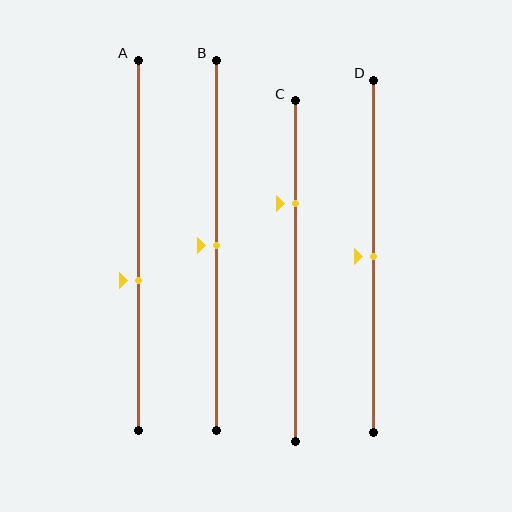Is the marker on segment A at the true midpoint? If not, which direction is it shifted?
No, the marker on segment A is shifted downward by about 9% of the segment length.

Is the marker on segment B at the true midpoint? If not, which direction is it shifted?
Yes, the marker on segment B is at the true midpoint.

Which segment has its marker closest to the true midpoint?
Segment B has its marker closest to the true midpoint.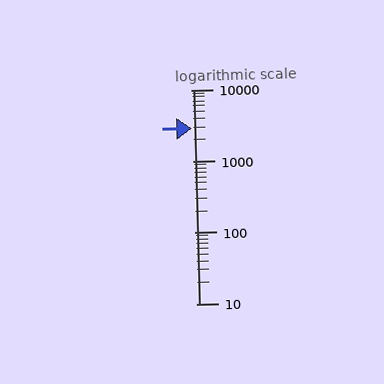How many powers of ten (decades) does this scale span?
The scale spans 3 decades, from 10 to 10000.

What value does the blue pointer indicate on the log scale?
The pointer indicates approximately 2900.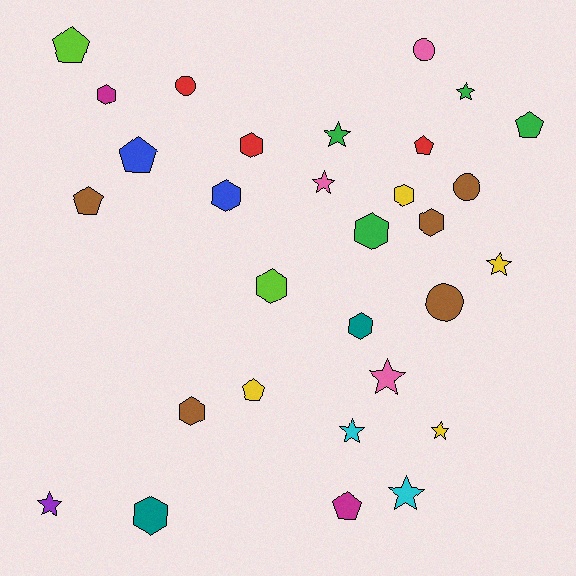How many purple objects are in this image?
There is 1 purple object.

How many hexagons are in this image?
There are 10 hexagons.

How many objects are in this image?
There are 30 objects.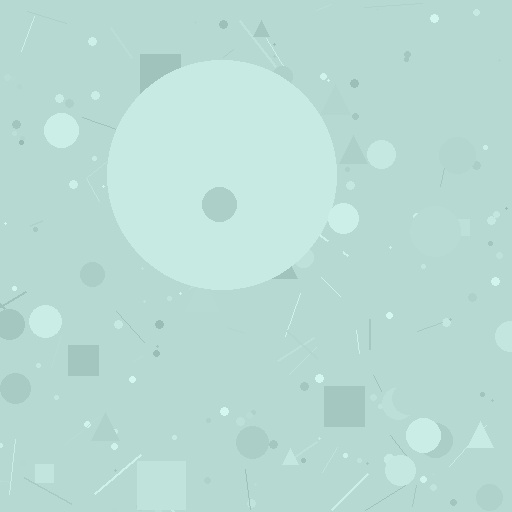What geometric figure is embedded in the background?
A circle is embedded in the background.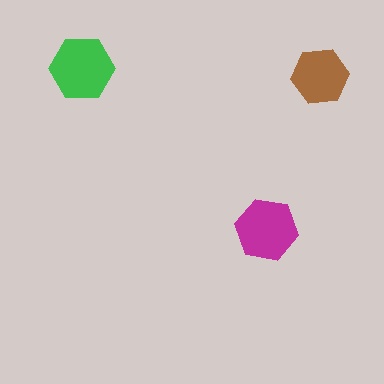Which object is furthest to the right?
The brown hexagon is rightmost.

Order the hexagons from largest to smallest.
the green one, the magenta one, the brown one.